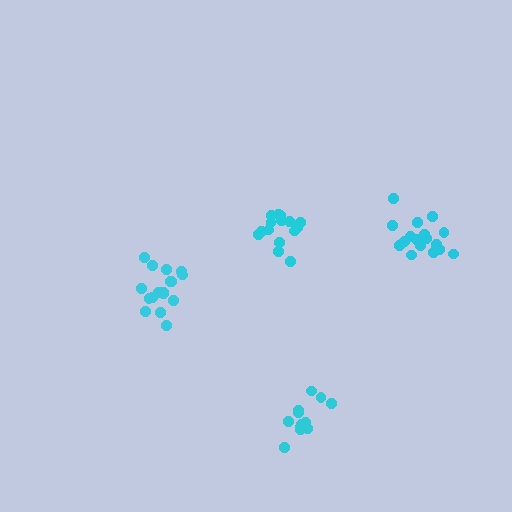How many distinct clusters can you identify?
There are 4 distinct clusters.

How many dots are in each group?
Group 1: 12 dots, Group 2: 17 dots, Group 3: 17 dots, Group 4: 15 dots (61 total).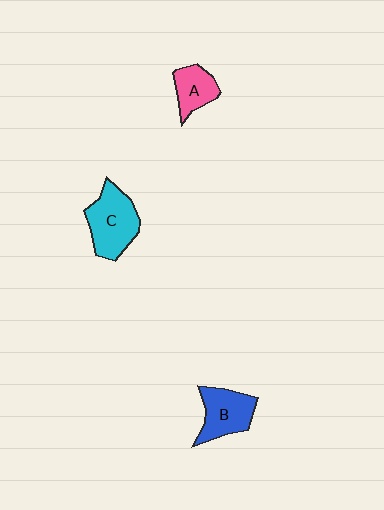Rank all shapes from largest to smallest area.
From largest to smallest: C (cyan), B (blue), A (pink).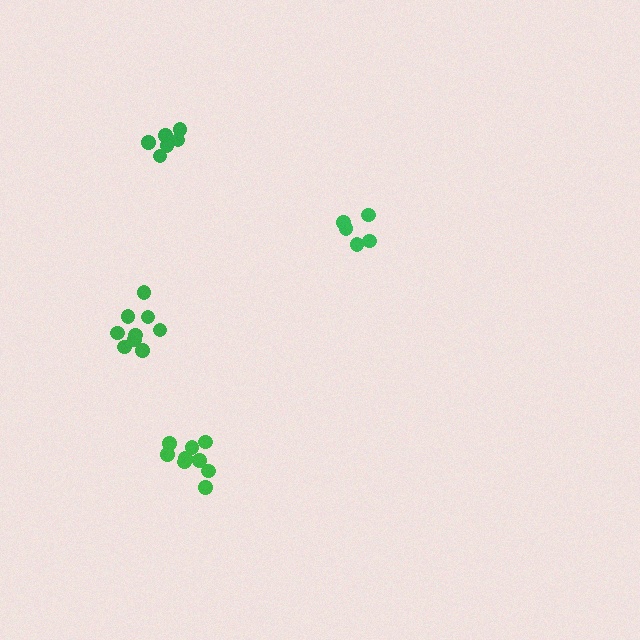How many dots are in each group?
Group 1: 6 dots, Group 2: 5 dots, Group 3: 9 dots, Group 4: 10 dots (30 total).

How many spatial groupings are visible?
There are 4 spatial groupings.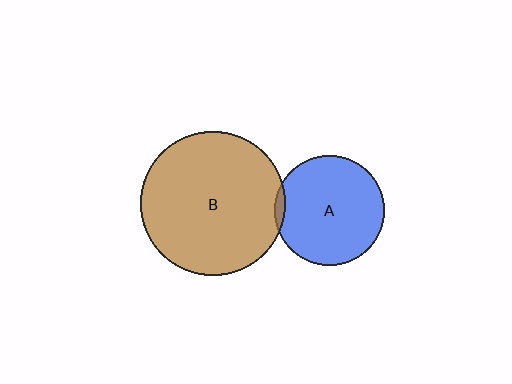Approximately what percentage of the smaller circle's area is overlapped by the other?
Approximately 5%.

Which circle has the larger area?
Circle B (brown).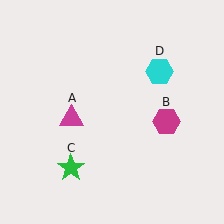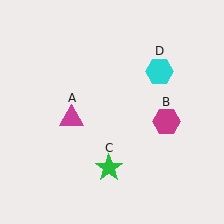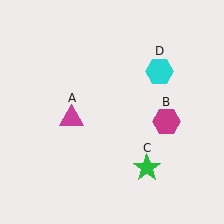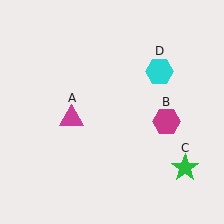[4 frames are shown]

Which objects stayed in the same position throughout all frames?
Magenta triangle (object A) and magenta hexagon (object B) and cyan hexagon (object D) remained stationary.